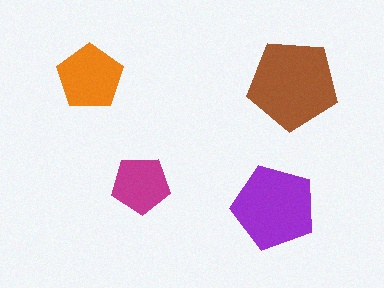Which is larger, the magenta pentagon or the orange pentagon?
The orange one.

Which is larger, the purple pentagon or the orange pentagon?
The purple one.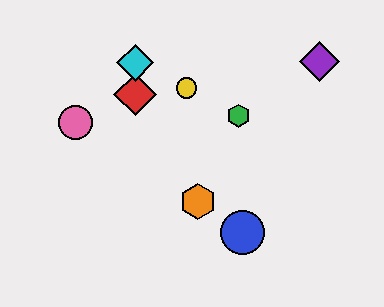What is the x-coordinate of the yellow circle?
The yellow circle is at x≈186.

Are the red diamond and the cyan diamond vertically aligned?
Yes, both are at x≈135.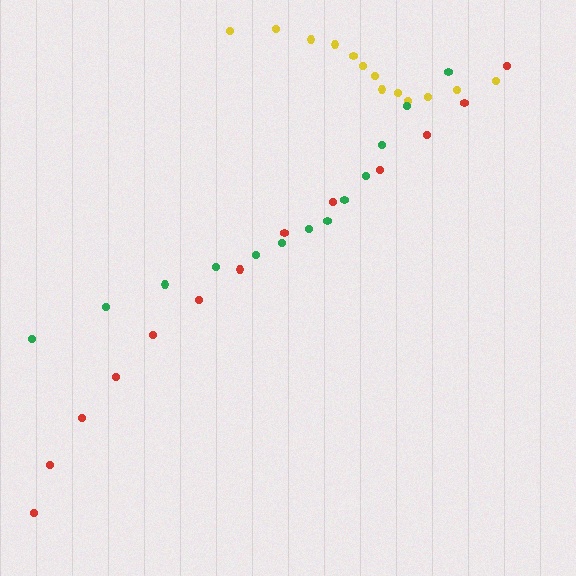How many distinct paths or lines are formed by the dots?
There are 3 distinct paths.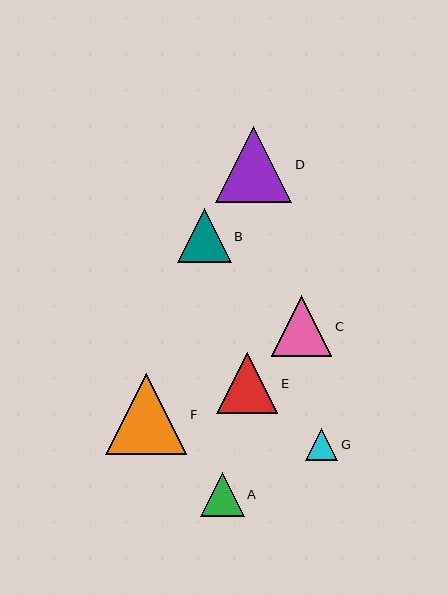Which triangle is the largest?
Triangle F is the largest with a size of approximately 81 pixels.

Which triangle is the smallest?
Triangle G is the smallest with a size of approximately 32 pixels.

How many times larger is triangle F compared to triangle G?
Triangle F is approximately 2.5 times the size of triangle G.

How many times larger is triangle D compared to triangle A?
Triangle D is approximately 1.7 times the size of triangle A.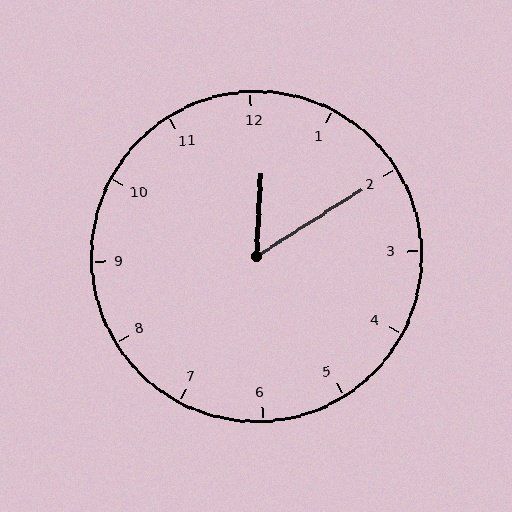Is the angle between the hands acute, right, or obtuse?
It is acute.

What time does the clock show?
12:10.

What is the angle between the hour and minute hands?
Approximately 55 degrees.